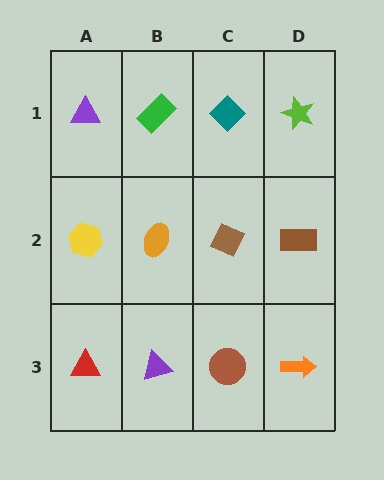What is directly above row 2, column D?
A lime star.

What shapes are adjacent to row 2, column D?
A lime star (row 1, column D), an orange arrow (row 3, column D), a brown diamond (row 2, column C).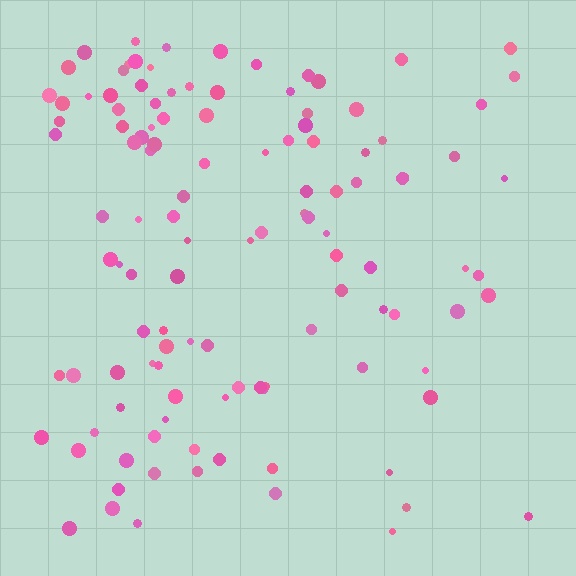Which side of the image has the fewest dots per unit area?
The right.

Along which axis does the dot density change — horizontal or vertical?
Horizontal.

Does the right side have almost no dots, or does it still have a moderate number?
Still a moderate number, just noticeably fewer than the left.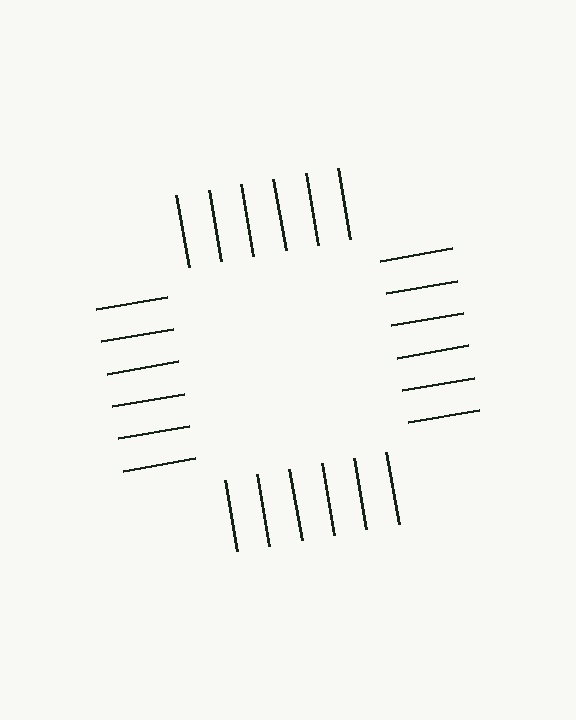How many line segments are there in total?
24 — 6 along each of the 4 edges.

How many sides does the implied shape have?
4 sides — the line-ends trace a square.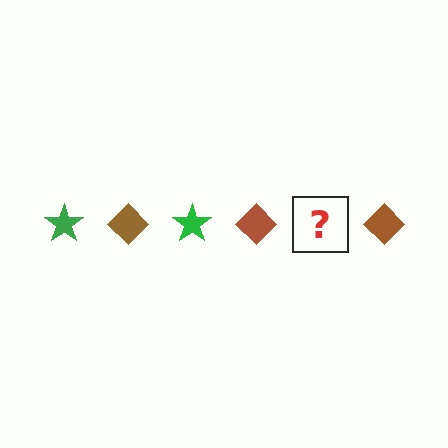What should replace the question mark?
The question mark should be replaced with a green star.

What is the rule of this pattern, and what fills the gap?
The rule is that the pattern alternates between green star and brown diamond. The gap should be filled with a green star.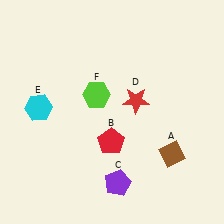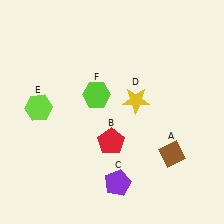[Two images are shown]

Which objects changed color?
D changed from red to yellow. E changed from cyan to lime.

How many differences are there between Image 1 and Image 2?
There are 2 differences between the two images.